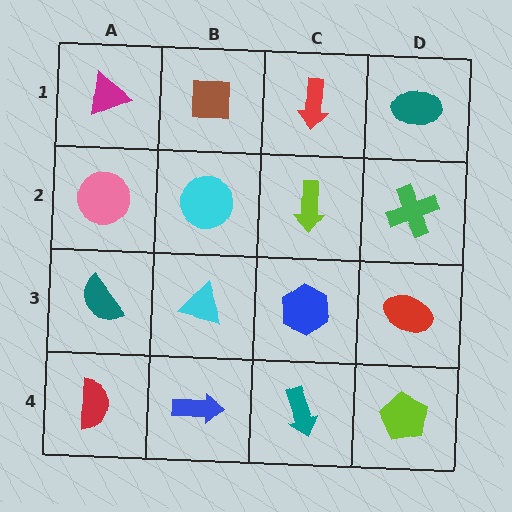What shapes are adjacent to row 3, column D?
A green cross (row 2, column D), a lime pentagon (row 4, column D), a blue hexagon (row 3, column C).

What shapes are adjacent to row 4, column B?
A cyan triangle (row 3, column B), a red semicircle (row 4, column A), a teal arrow (row 4, column C).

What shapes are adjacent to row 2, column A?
A magenta triangle (row 1, column A), a teal semicircle (row 3, column A), a cyan circle (row 2, column B).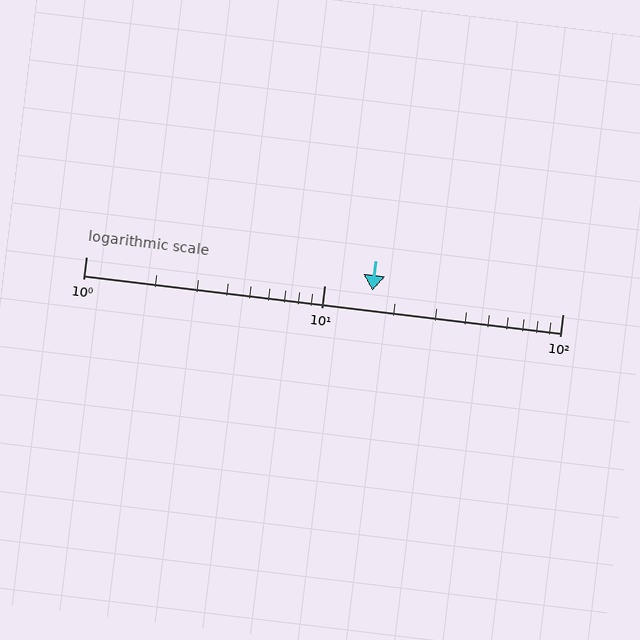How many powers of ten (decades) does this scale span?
The scale spans 2 decades, from 1 to 100.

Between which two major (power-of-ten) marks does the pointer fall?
The pointer is between 10 and 100.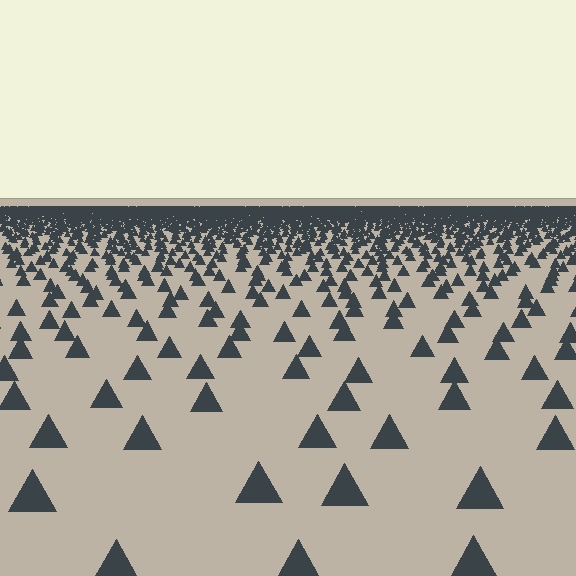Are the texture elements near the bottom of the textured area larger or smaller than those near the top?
Larger. Near the bottom, elements are closer to the viewer and appear at a bigger on-screen size.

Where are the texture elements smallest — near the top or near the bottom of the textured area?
Near the top.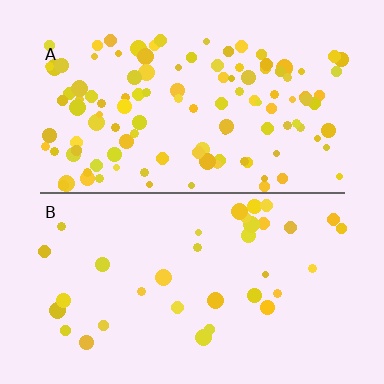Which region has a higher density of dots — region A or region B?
A (the top).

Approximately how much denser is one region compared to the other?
Approximately 3.4× — region A over region B.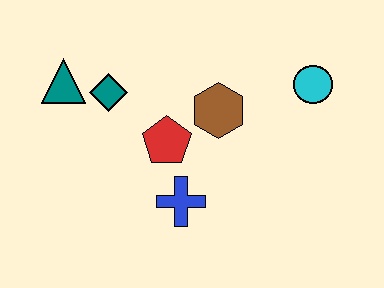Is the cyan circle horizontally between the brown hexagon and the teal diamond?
No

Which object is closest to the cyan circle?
The brown hexagon is closest to the cyan circle.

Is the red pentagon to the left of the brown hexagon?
Yes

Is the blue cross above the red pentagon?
No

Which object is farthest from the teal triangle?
The cyan circle is farthest from the teal triangle.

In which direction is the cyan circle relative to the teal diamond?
The cyan circle is to the right of the teal diamond.